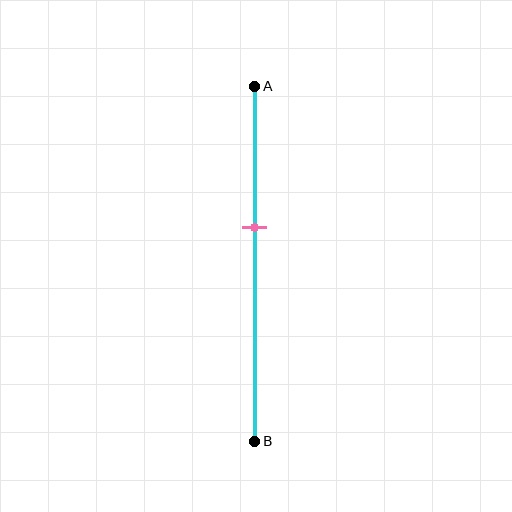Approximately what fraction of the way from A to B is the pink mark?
The pink mark is approximately 40% of the way from A to B.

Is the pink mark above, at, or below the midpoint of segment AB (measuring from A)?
The pink mark is above the midpoint of segment AB.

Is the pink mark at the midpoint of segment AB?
No, the mark is at about 40% from A, not at the 50% midpoint.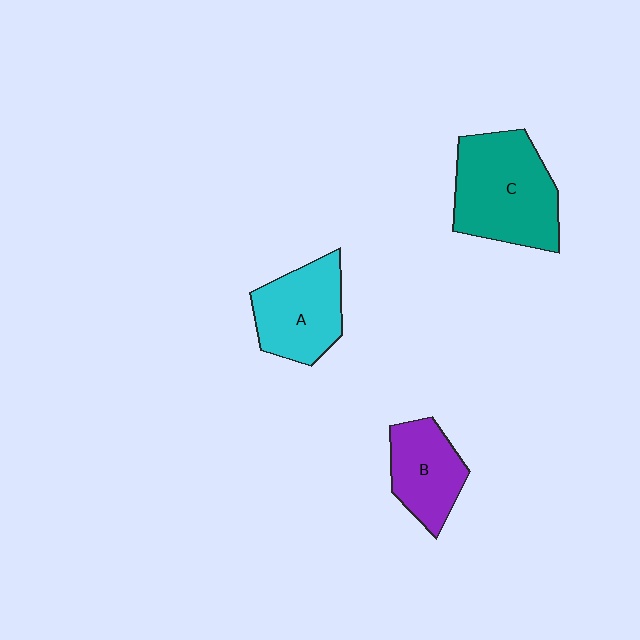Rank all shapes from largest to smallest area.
From largest to smallest: C (teal), A (cyan), B (purple).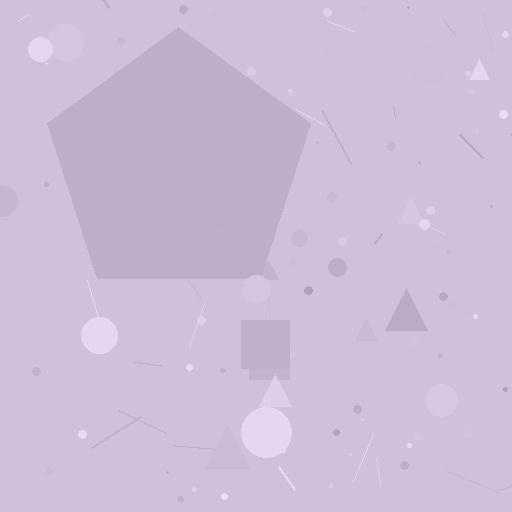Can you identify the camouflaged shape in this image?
The camouflaged shape is a pentagon.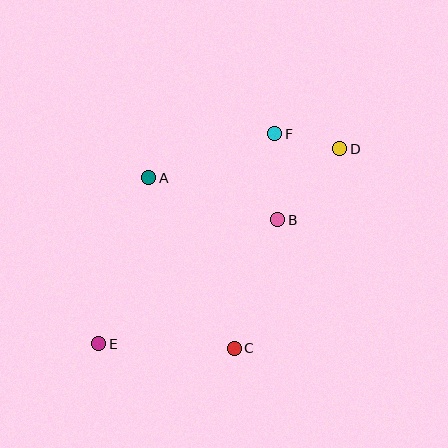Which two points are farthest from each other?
Points D and E are farthest from each other.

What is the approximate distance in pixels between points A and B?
The distance between A and B is approximately 136 pixels.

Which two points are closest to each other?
Points D and F are closest to each other.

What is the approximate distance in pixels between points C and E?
The distance between C and E is approximately 136 pixels.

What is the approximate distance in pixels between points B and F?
The distance between B and F is approximately 86 pixels.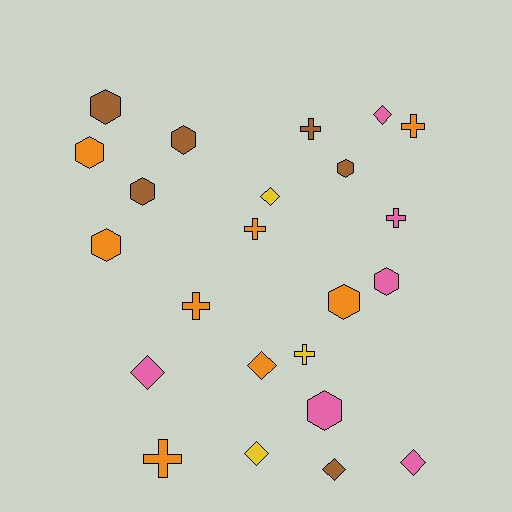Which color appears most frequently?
Orange, with 8 objects.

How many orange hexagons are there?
There are 3 orange hexagons.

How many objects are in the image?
There are 23 objects.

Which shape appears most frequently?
Hexagon, with 9 objects.